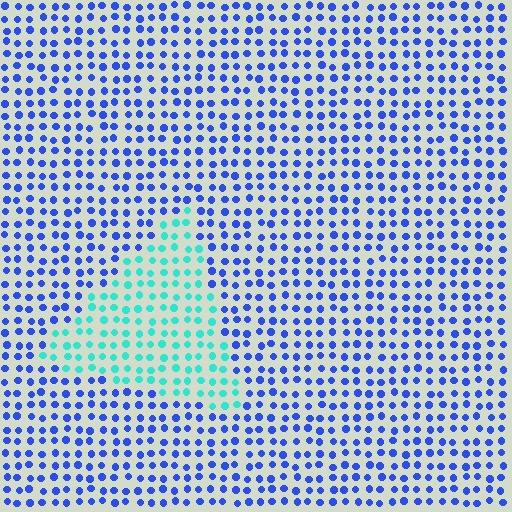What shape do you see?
I see a triangle.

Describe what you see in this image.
The image is filled with small blue elements in a uniform arrangement. A triangle-shaped region is visible where the elements are tinted to a slightly different hue, forming a subtle color boundary.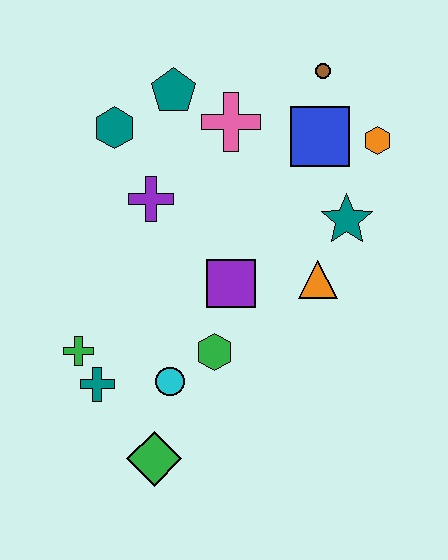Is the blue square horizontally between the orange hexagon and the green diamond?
Yes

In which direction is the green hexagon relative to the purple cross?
The green hexagon is below the purple cross.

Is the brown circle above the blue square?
Yes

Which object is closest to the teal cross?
The green cross is closest to the teal cross.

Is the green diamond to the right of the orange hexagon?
No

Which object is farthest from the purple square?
The brown circle is farthest from the purple square.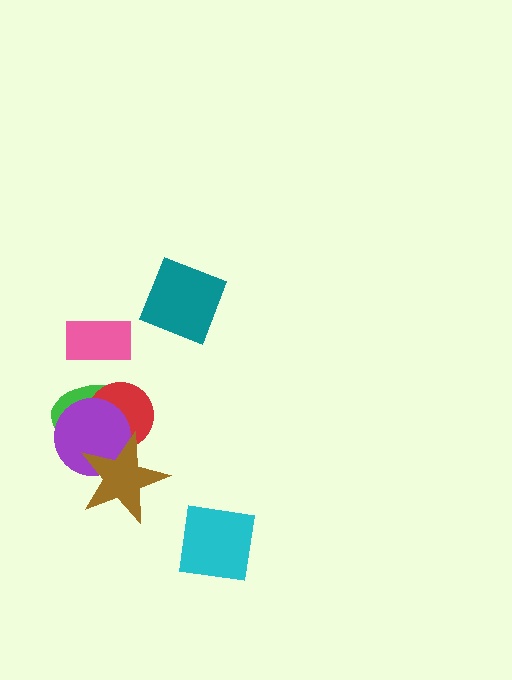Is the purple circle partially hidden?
Yes, it is partially covered by another shape.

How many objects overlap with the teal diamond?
0 objects overlap with the teal diamond.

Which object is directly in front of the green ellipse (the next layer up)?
The red circle is directly in front of the green ellipse.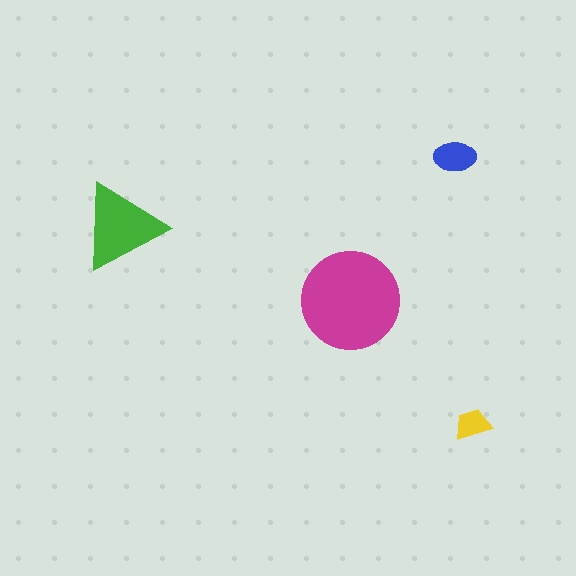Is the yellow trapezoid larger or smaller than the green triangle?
Smaller.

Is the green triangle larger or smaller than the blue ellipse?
Larger.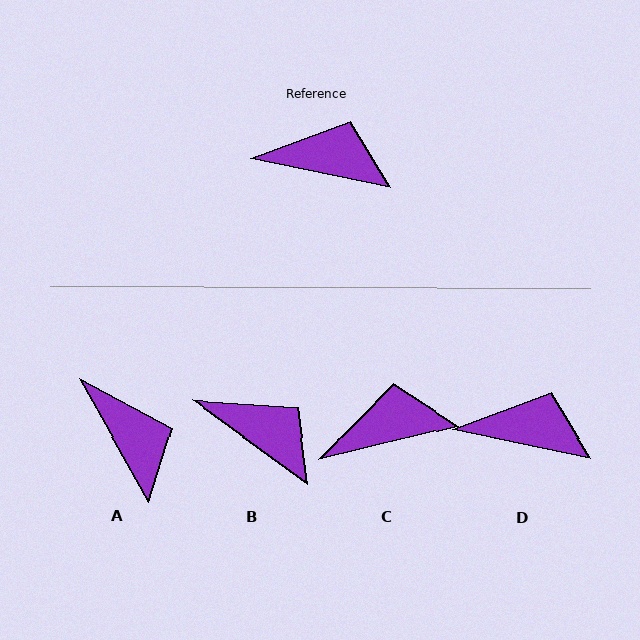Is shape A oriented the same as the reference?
No, it is off by about 49 degrees.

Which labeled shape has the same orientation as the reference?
D.